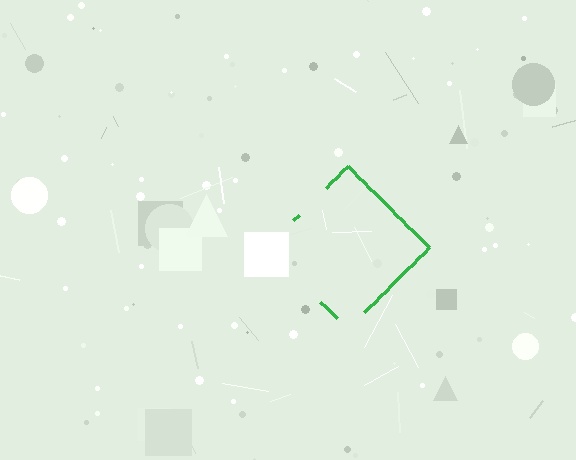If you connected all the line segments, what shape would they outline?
They would outline a diamond.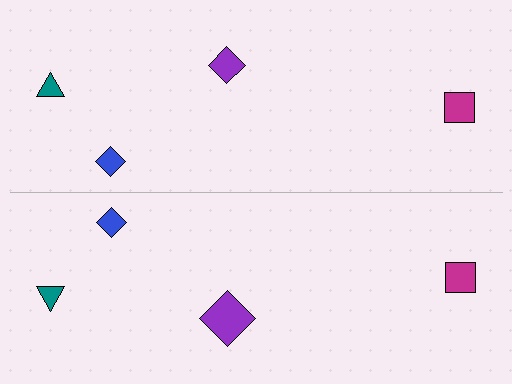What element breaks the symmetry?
The purple diamond on the bottom side has a different size than its mirror counterpart.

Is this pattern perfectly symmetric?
No, the pattern is not perfectly symmetric. The purple diamond on the bottom side has a different size than its mirror counterpart.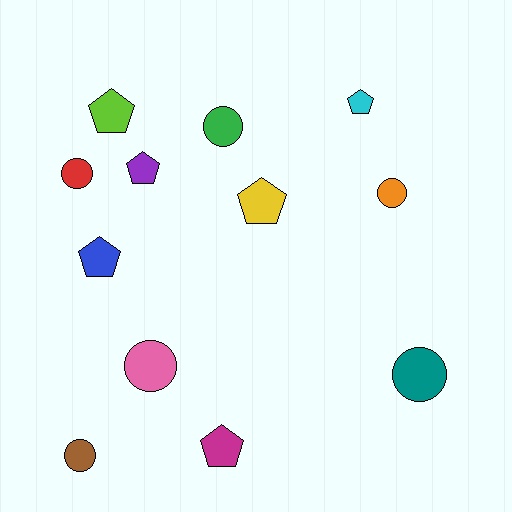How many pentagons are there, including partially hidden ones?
There are 6 pentagons.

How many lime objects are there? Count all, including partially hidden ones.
There is 1 lime object.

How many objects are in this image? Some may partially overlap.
There are 12 objects.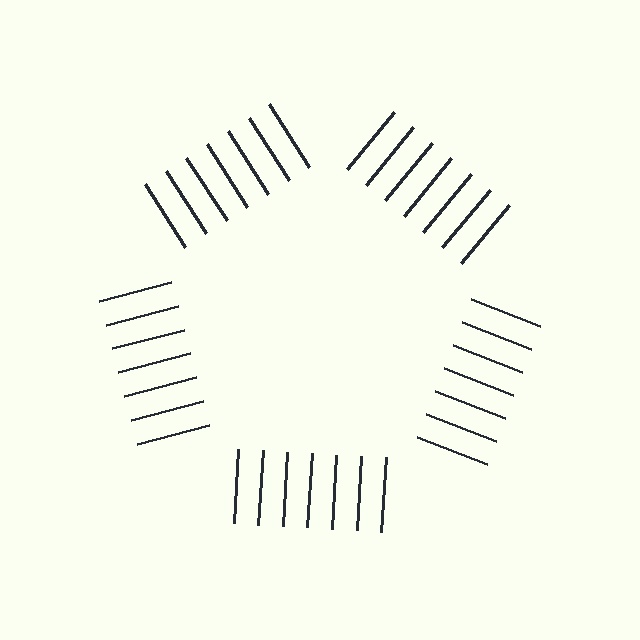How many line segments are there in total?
35 — 7 along each of the 5 edges.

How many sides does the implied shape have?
5 sides — the line-ends trace a pentagon.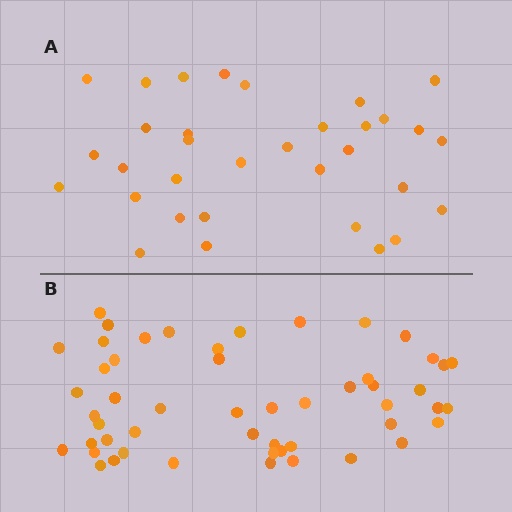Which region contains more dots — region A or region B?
Region B (the bottom region) has more dots.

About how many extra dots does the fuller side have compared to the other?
Region B has approximately 20 more dots than region A.